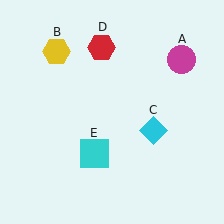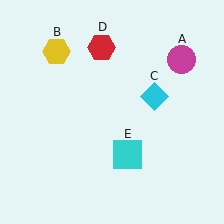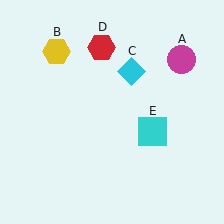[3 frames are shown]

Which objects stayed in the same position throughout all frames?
Magenta circle (object A) and yellow hexagon (object B) and red hexagon (object D) remained stationary.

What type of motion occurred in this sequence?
The cyan diamond (object C), cyan square (object E) rotated counterclockwise around the center of the scene.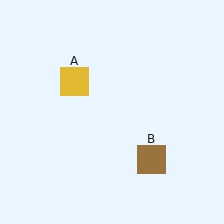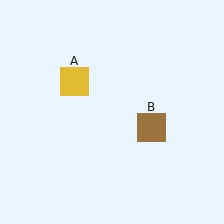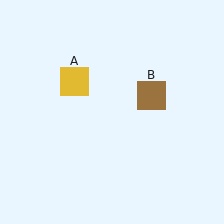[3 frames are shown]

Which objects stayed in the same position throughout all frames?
Yellow square (object A) remained stationary.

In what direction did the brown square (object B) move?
The brown square (object B) moved up.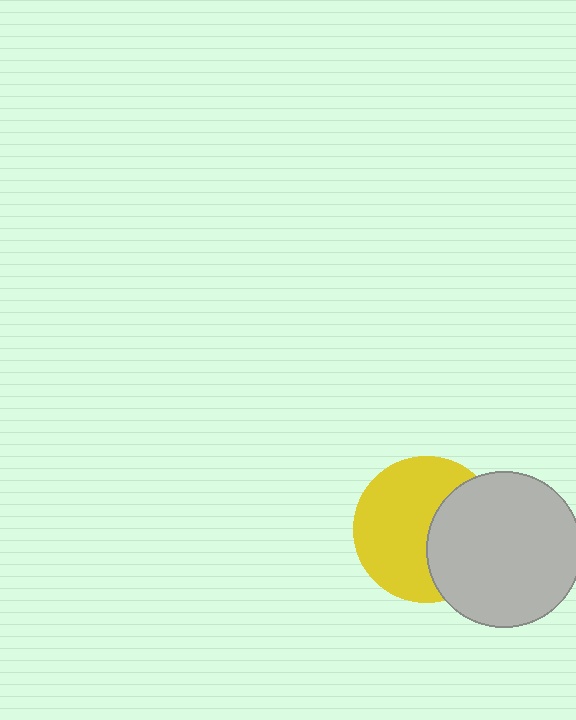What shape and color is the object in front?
The object in front is a light gray circle.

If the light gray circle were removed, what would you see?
You would see the complete yellow circle.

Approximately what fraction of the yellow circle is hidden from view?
Roughly 38% of the yellow circle is hidden behind the light gray circle.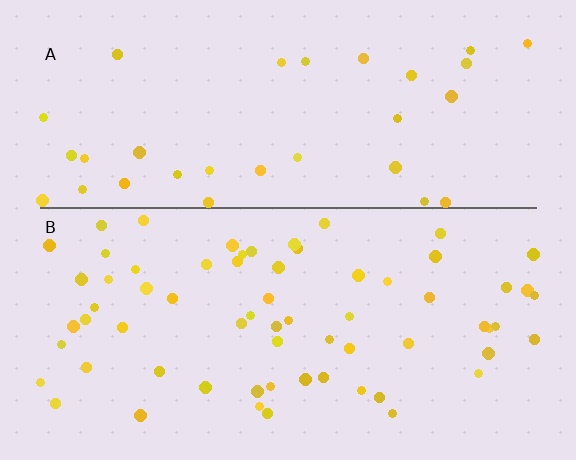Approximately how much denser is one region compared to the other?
Approximately 2.0× — region B over region A.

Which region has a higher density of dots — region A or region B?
B (the bottom).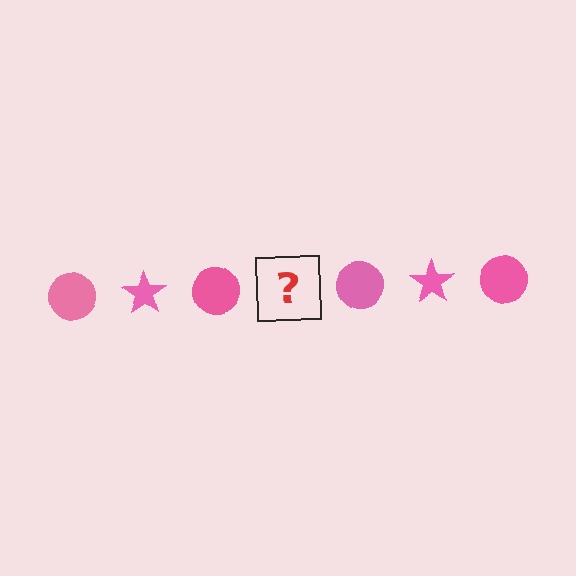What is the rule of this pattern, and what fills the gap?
The rule is that the pattern cycles through circle, star shapes in pink. The gap should be filled with a pink star.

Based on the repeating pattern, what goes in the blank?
The blank should be a pink star.